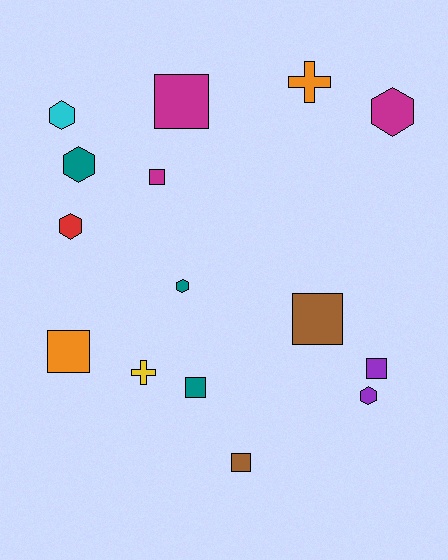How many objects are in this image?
There are 15 objects.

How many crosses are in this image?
There are 2 crosses.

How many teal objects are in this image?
There are 3 teal objects.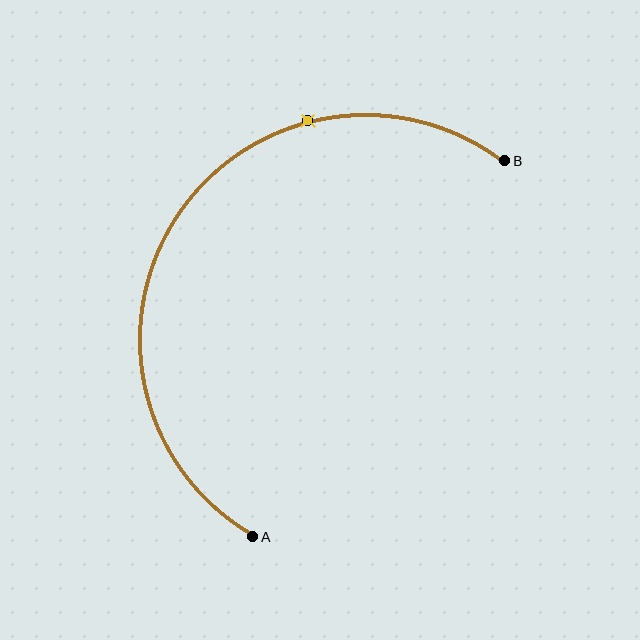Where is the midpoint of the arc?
The arc midpoint is the point on the curve farthest from the straight line joining A and B. It sits above and to the left of that line.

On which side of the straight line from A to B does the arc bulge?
The arc bulges above and to the left of the straight line connecting A and B.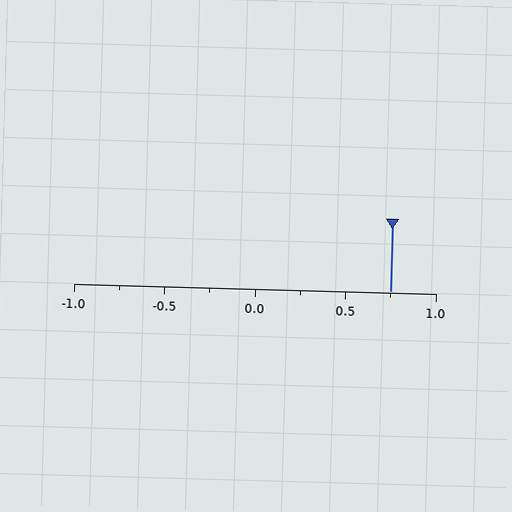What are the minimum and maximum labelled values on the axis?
The axis runs from -1.0 to 1.0.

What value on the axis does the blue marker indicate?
The marker indicates approximately 0.75.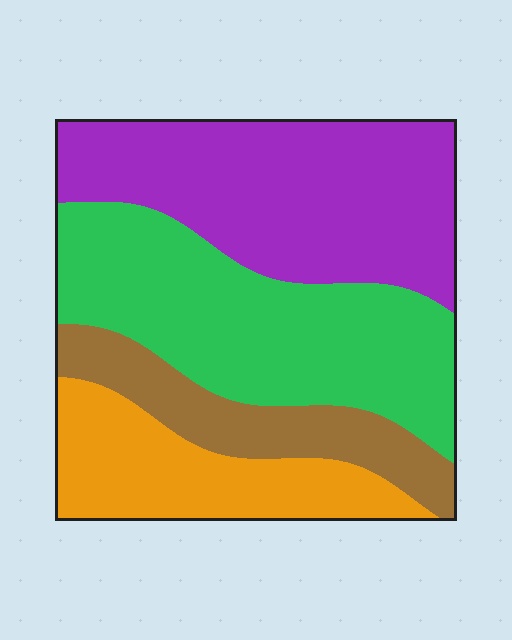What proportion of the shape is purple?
Purple takes up between a quarter and a half of the shape.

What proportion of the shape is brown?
Brown covers about 15% of the shape.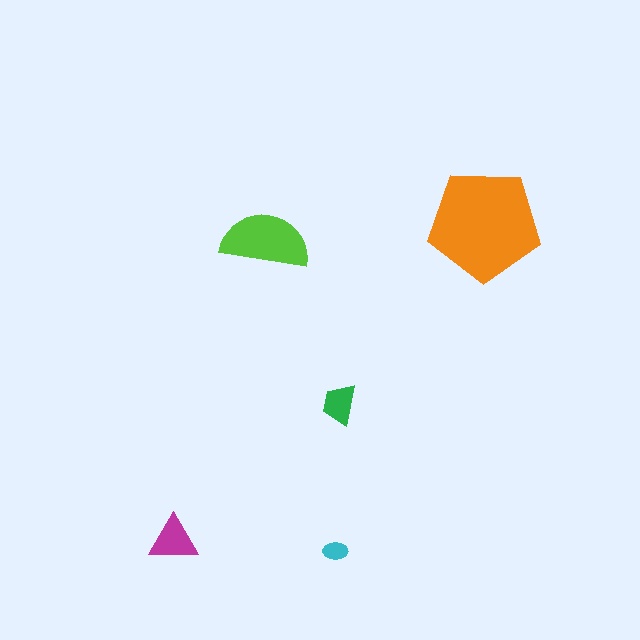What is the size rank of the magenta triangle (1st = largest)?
3rd.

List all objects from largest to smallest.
The orange pentagon, the lime semicircle, the magenta triangle, the green trapezoid, the cyan ellipse.